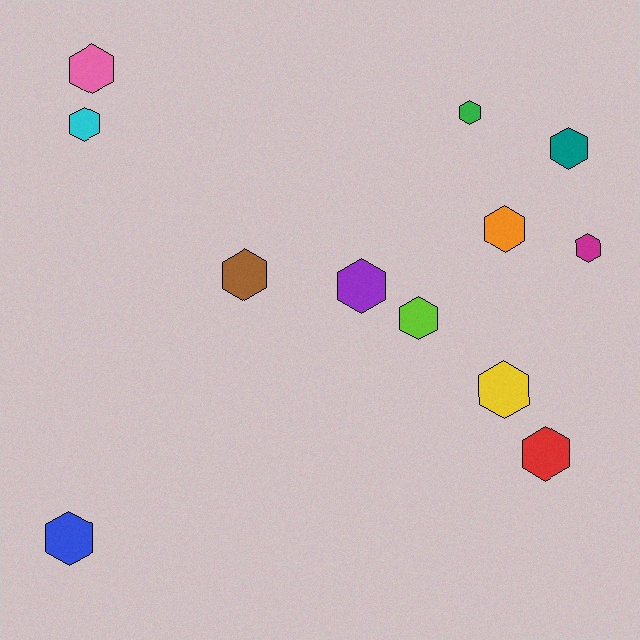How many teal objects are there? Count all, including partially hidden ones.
There is 1 teal object.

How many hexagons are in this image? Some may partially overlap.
There are 12 hexagons.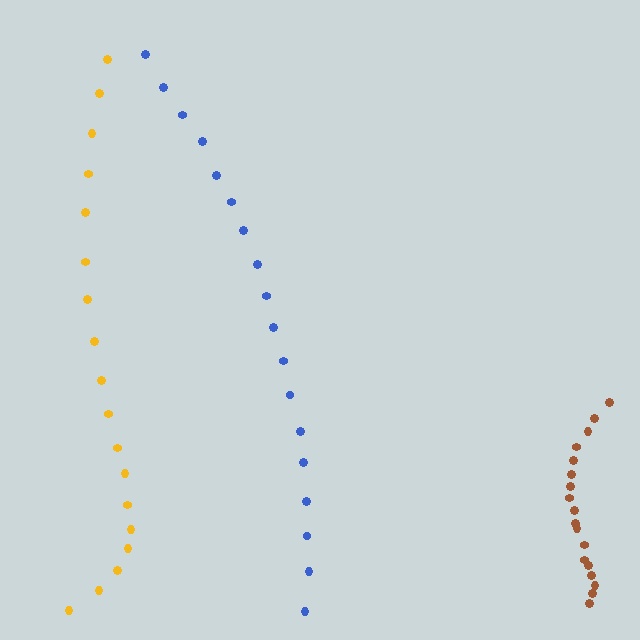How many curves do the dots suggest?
There are 3 distinct paths.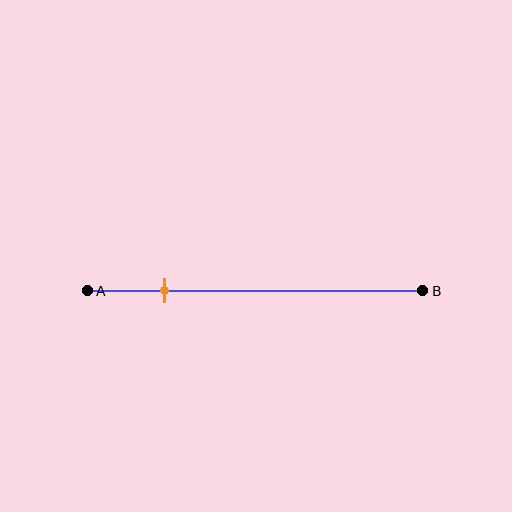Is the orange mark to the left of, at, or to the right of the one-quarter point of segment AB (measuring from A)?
The orange mark is approximately at the one-quarter point of segment AB.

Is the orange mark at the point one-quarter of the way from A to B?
Yes, the mark is approximately at the one-quarter point.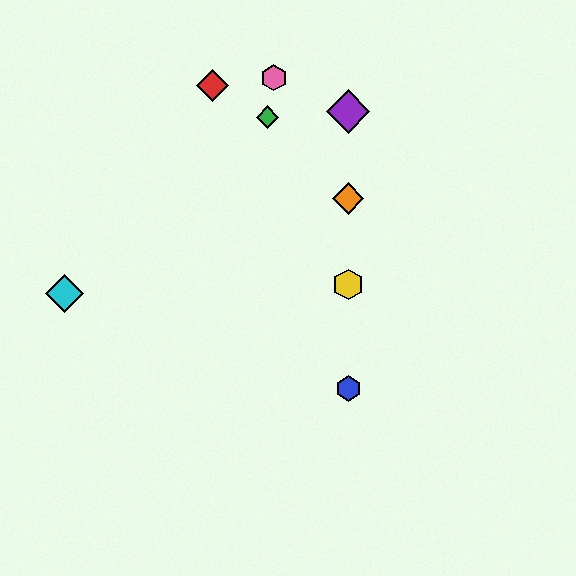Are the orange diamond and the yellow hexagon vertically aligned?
Yes, both are at x≈348.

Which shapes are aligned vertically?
The blue hexagon, the yellow hexagon, the purple diamond, the orange diamond are aligned vertically.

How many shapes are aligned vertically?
4 shapes (the blue hexagon, the yellow hexagon, the purple diamond, the orange diamond) are aligned vertically.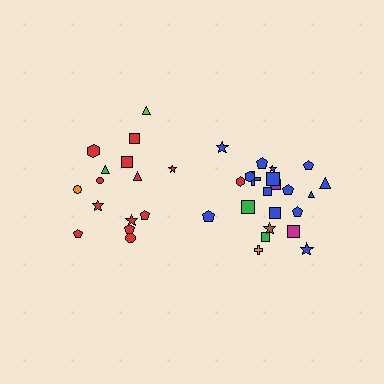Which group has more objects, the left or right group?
The right group.